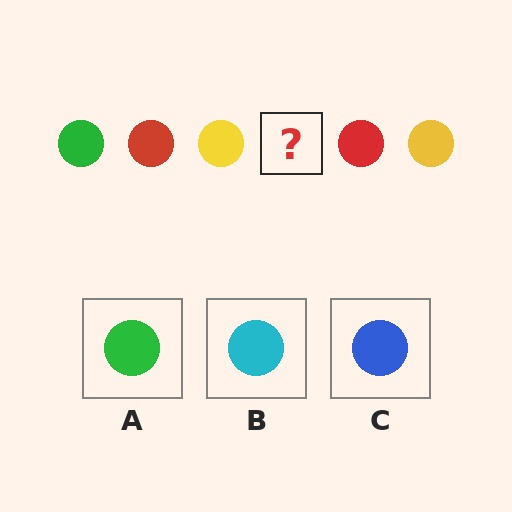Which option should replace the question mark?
Option A.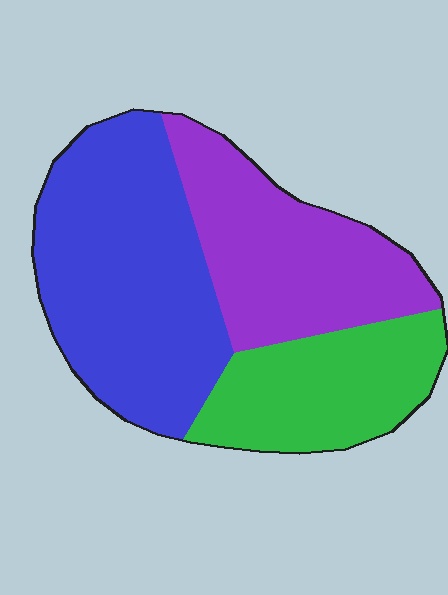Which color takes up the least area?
Green, at roughly 25%.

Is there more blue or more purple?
Blue.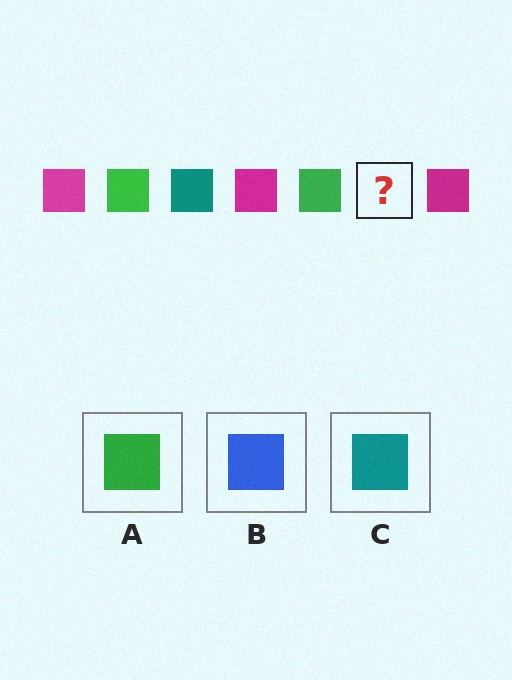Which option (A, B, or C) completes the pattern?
C.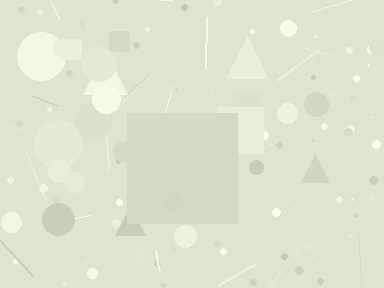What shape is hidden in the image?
A square is hidden in the image.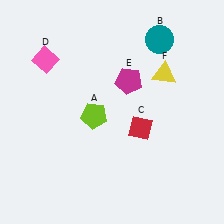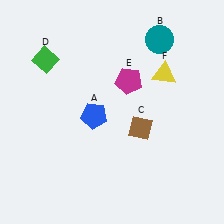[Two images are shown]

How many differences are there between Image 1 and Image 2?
There are 3 differences between the two images.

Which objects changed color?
A changed from lime to blue. C changed from red to brown. D changed from pink to green.